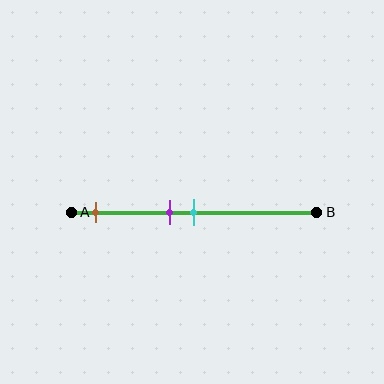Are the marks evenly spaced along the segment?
No, the marks are not evenly spaced.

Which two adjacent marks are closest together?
The purple and cyan marks are the closest adjacent pair.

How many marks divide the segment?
There are 3 marks dividing the segment.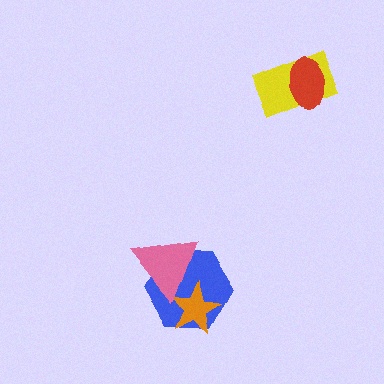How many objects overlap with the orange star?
2 objects overlap with the orange star.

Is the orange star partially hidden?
Yes, it is partially covered by another shape.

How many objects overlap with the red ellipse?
1 object overlaps with the red ellipse.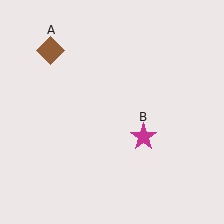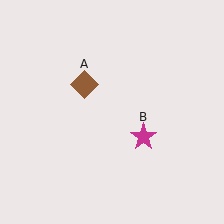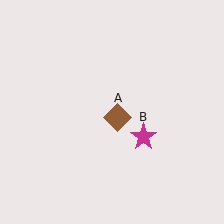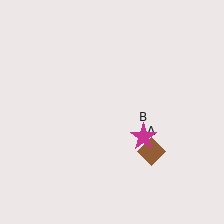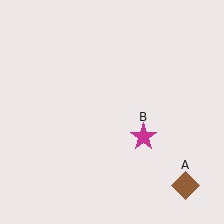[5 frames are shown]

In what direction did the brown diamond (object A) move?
The brown diamond (object A) moved down and to the right.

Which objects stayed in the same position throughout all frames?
Magenta star (object B) remained stationary.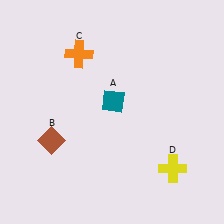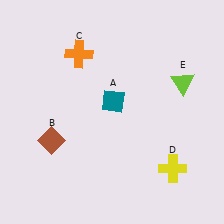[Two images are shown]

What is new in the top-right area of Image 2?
A lime triangle (E) was added in the top-right area of Image 2.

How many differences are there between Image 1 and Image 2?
There is 1 difference between the two images.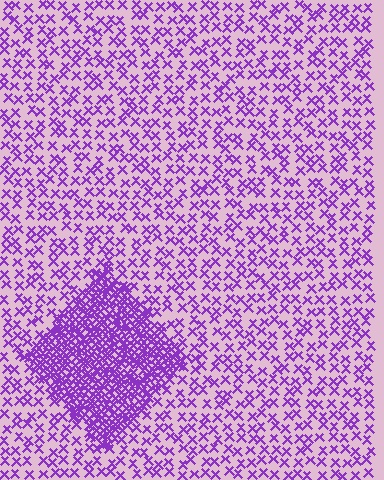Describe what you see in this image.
The image contains small purple elements arranged at two different densities. A diamond-shaped region is visible where the elements are more densely packed than the surrounding area.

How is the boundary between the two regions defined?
The boundary is defined by a change in element density (approximately 3.2x ratio). All elements are the same color, size, and shape.